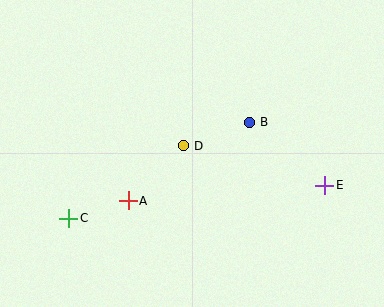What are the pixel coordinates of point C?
Point C is at (69, 218).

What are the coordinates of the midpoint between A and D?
The midpoint between A and D is at (156, 173).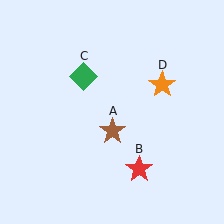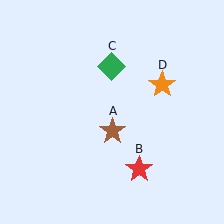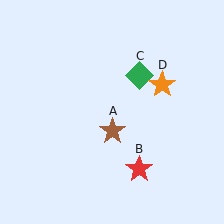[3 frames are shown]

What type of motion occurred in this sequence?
The green diamond (object C) rotated clockwise around the center of the scene.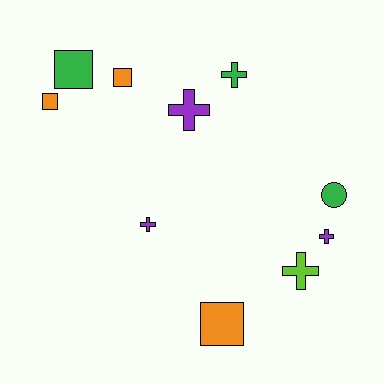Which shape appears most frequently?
Cross, with 5 objects.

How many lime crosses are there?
There is 1 lime cross.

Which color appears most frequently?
Orange, with 3 objects.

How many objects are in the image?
There are 10 objects.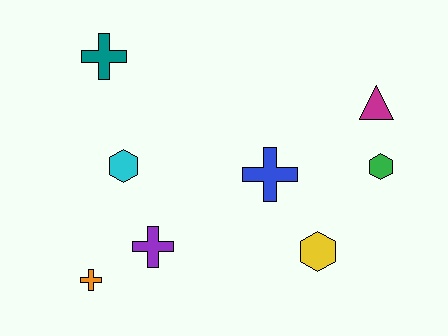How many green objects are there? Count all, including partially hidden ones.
There is 1 green object.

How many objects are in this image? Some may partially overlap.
There are 8 objects.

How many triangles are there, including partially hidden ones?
There is 1 triangle.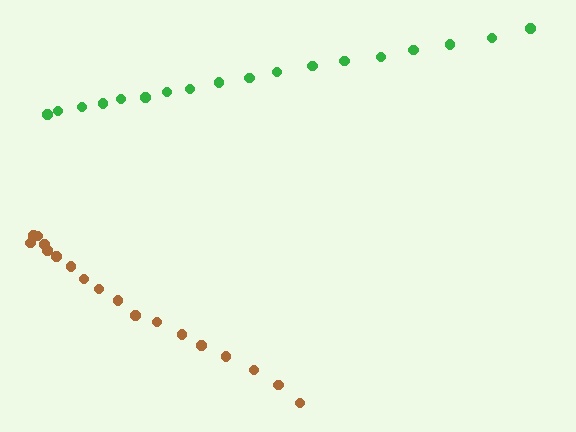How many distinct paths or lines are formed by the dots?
There are 2 distinct paths.